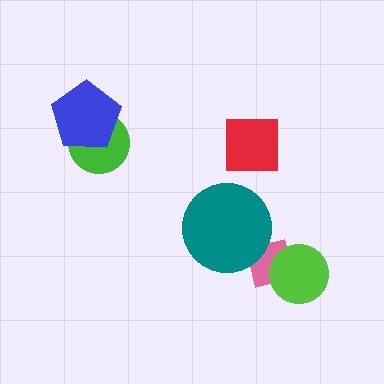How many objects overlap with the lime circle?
1 object overlaps with the lime circle.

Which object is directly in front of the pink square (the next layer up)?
The lime circle is directly in front of the pink square.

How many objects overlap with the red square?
0 objects overlap with the red square.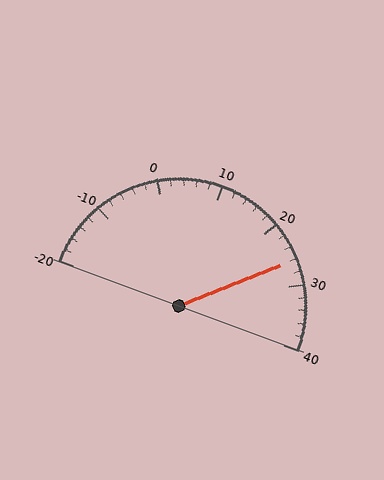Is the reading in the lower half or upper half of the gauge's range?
The reading is in the upper half of the range (-20 to 40).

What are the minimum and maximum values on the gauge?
The gauge ranges from -20 to 40.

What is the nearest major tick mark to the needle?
The nearest major tick mark is 30.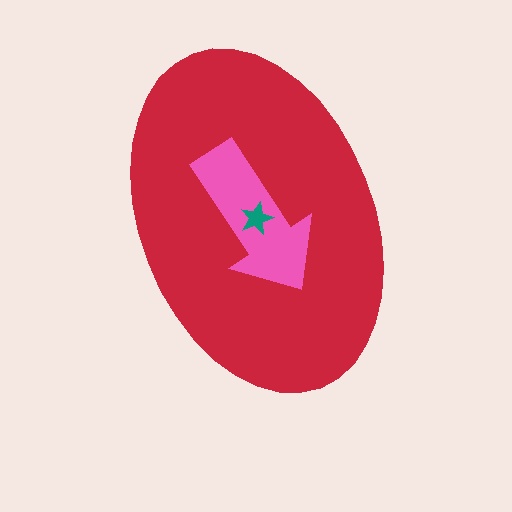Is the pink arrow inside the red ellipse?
Yes.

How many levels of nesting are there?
3.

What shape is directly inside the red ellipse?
The pink arrow.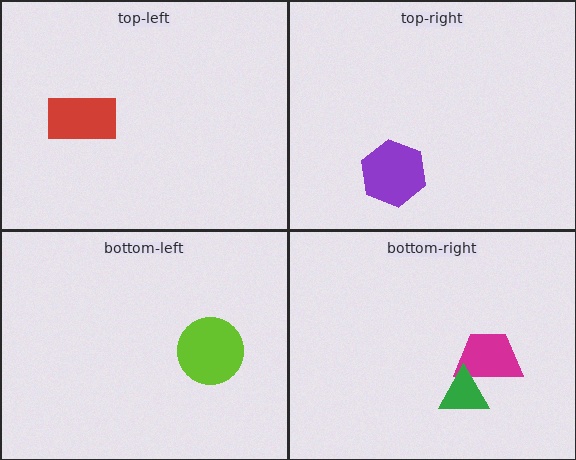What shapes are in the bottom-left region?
The lime circle.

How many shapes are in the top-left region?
1.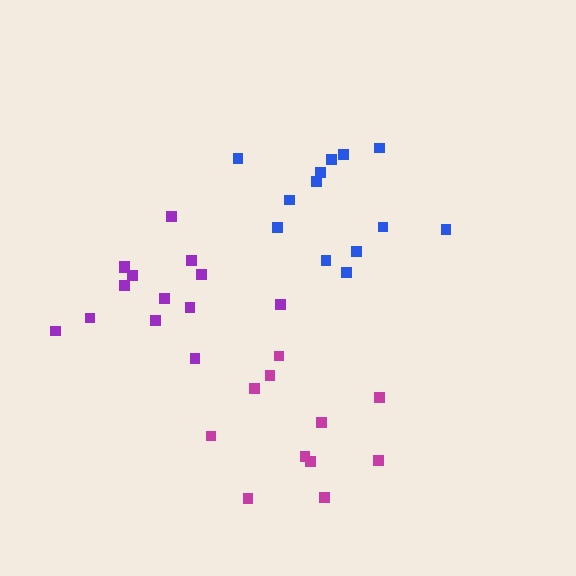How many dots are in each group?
Group 1: 14 dots, Group 2: 13 dots, Group 3: 11 dots (38 total).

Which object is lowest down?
The magenta cluster is bottommost.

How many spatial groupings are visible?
There are 3 spatial groupings.